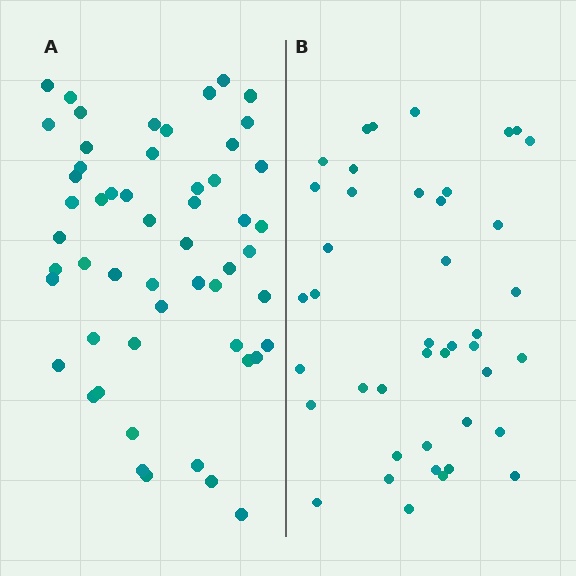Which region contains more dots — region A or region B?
Region A (the left region) has more dots.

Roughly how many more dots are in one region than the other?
Region A has roughly 12 or so more dots than region B.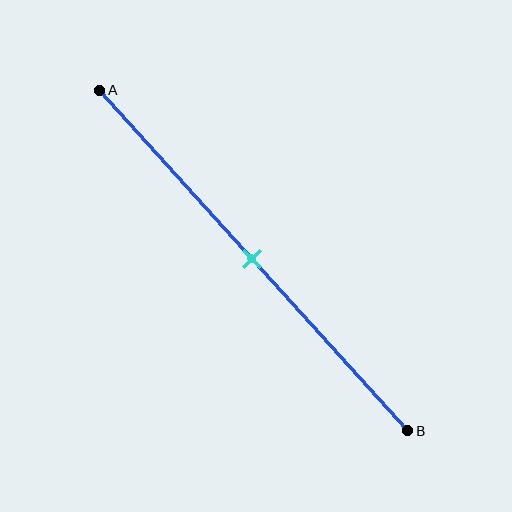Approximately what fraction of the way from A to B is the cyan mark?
The cyan mark is approximately 50% of the way from A to B.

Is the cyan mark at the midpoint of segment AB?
Yes, the mark is approximately at the midpoint.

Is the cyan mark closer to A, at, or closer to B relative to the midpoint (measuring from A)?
The cyan mark is approximately at the midpoint of segment AB.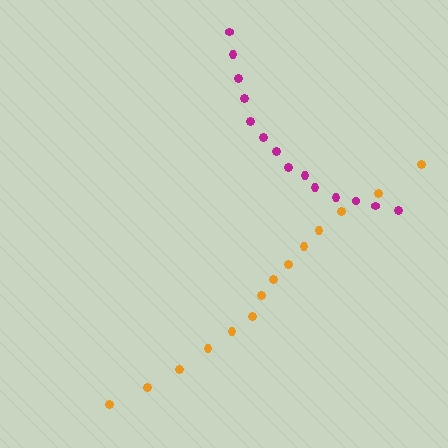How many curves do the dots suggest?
There are 2 distinct paths.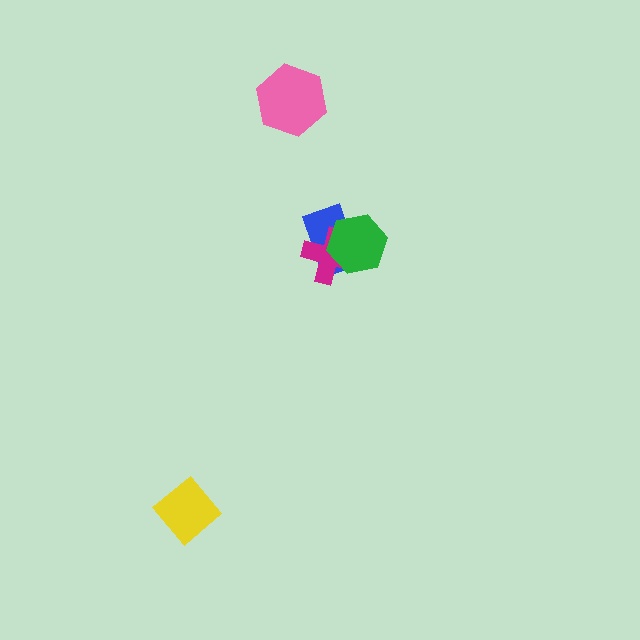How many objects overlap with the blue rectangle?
2 objects overlap with the blue rectangle.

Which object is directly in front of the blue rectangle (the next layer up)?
The magenta cross is directly in front of the blue rectangle.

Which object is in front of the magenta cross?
The green hexagon is in front of the magenta cross.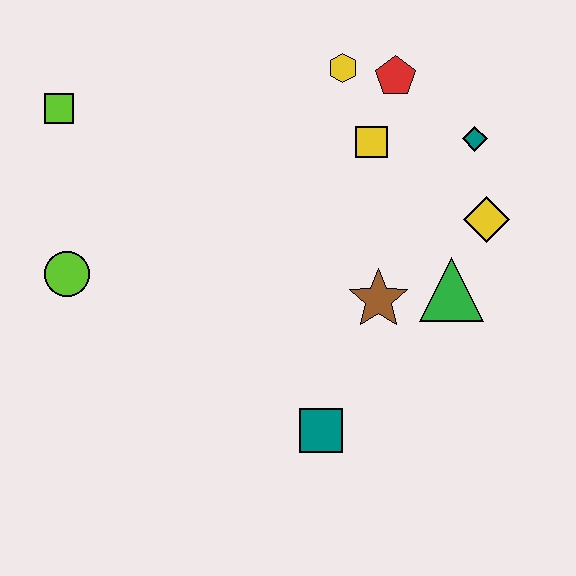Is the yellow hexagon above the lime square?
Yes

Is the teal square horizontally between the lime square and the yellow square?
Yes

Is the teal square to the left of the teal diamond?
Yes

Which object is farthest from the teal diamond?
The lime circle is farthest from the teal diamond.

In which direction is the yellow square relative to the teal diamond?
The yellow square is to the left of the teal diamond.